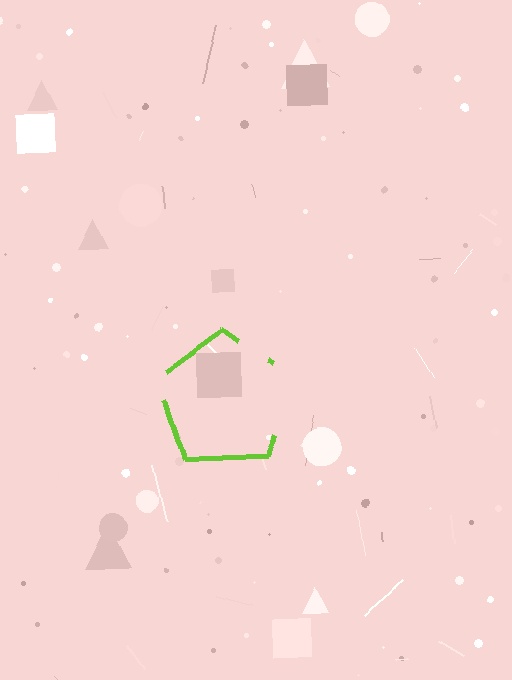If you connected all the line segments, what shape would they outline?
They would outline a pentagon.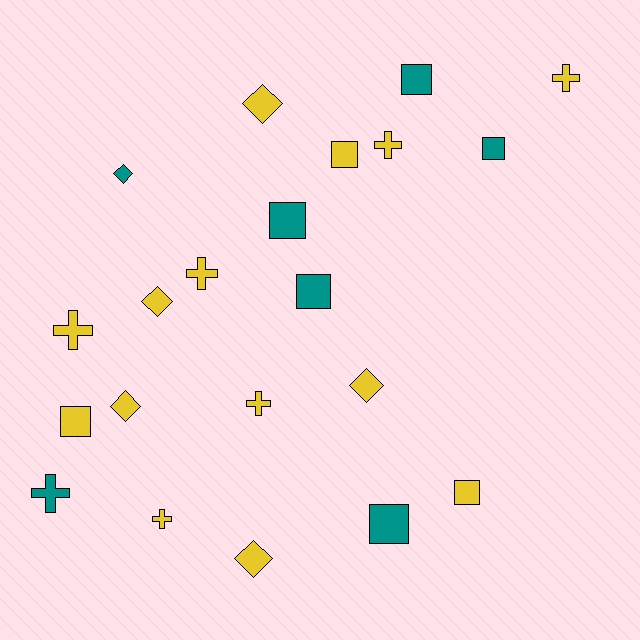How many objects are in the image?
There are 21 objects.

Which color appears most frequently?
Yellow, with 14 objects.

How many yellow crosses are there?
There are 6 yellow crosses.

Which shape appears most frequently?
Square, with 8 objects.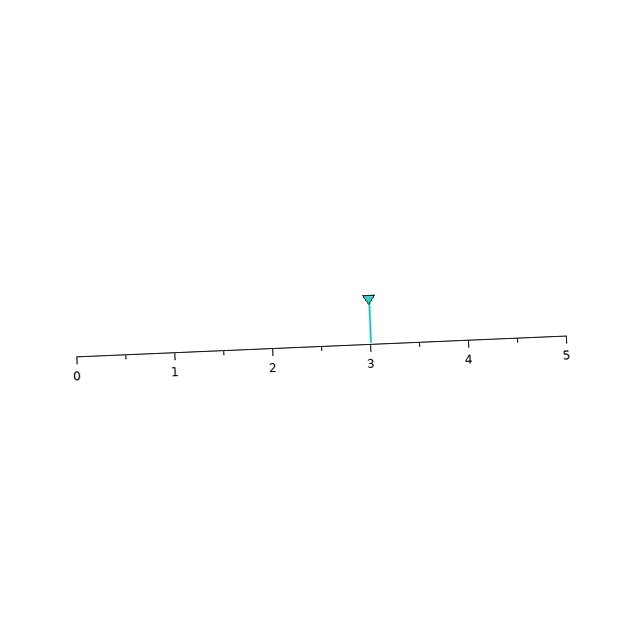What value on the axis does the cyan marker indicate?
The marker indicates approximately 3.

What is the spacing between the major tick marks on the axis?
The major ticks are spaced 1 apart.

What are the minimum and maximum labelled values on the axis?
The axis runs from 0 to 5.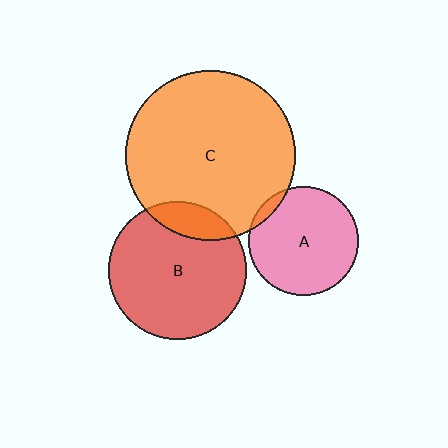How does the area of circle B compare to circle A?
Approximately 1.6 times.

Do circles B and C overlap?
Yes.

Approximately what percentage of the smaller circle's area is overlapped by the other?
Approximately 15%.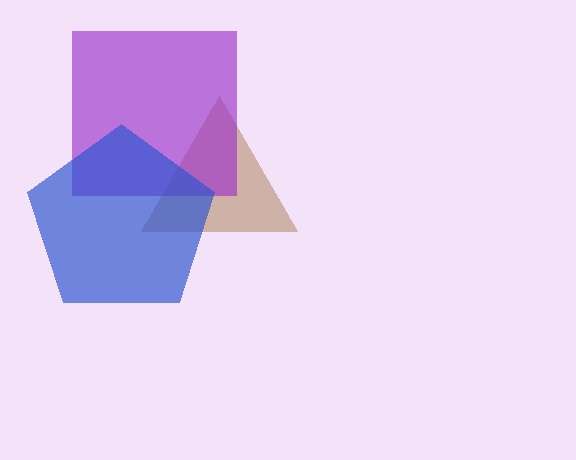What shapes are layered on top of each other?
The layered shapes are: a brown triangle, a purple square, a blue pentagon.